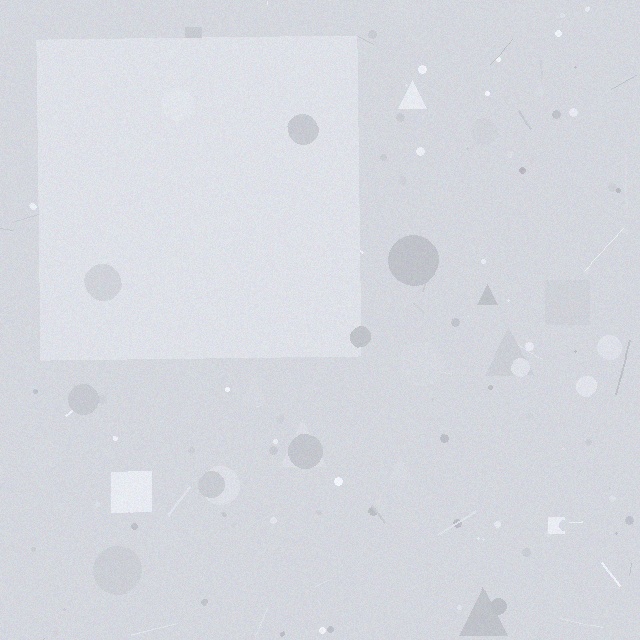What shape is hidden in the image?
A square is hidden in the image.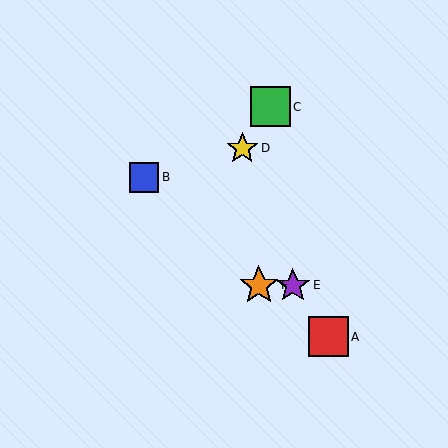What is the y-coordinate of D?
Object D is at y≈148.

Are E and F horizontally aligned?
Yes, both are at y≈285.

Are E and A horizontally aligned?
No, E is at y≈285 and A is at y≈337.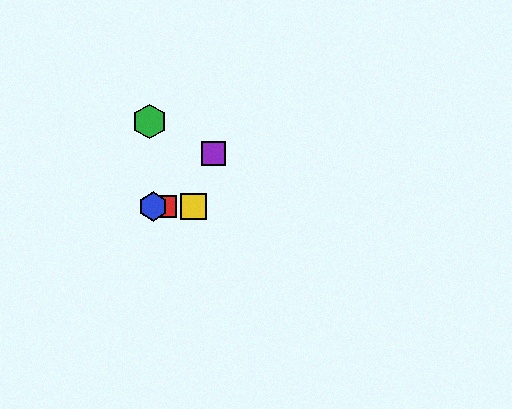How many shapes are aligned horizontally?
3 shapes (the red square, the blue hexagon, the yellow square) are aligned horizontally.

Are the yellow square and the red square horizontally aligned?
Yes, both are at y≈207.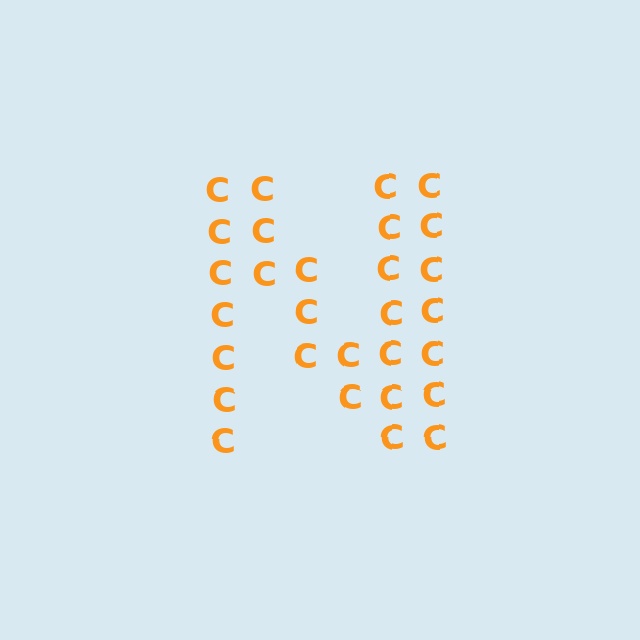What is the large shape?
The large shape is the letter N.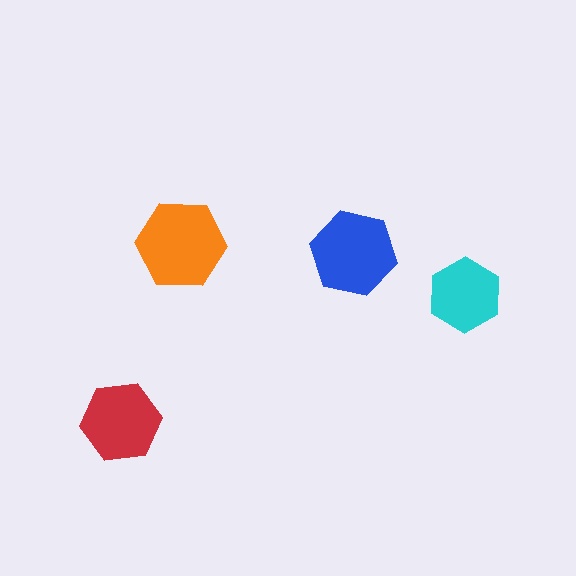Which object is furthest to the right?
The cyan hexagon is rightmost.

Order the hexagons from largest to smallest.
the orange one, the blue one, the red one, the cyan one.